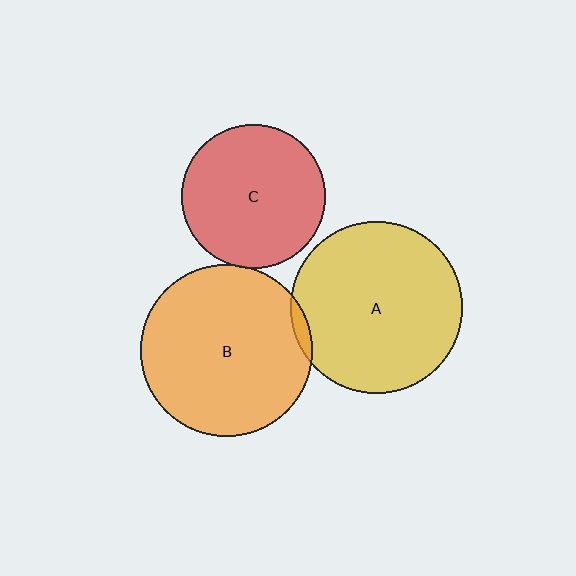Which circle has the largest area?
Circle A (yellow).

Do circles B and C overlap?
Yes.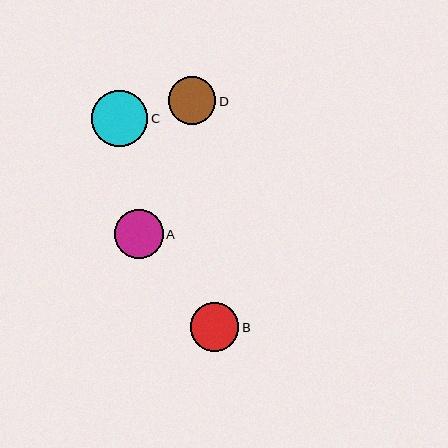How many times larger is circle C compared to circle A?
Circle C is approximately 1.2 times the size of circle A.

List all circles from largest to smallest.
From largest to smallest: C, B, A, D.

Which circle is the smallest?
Circle D is the smallest with a size of approximately 48 pixels.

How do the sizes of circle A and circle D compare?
Circle A and circle D are approximately the same size.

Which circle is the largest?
Circle C is the largest with a size of approximately 56 pixels.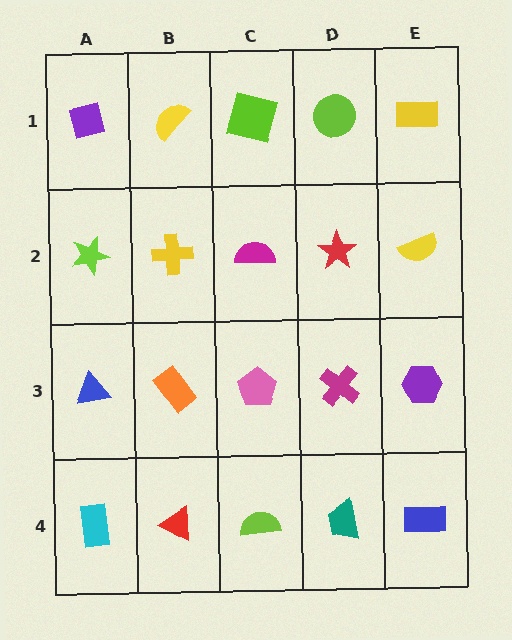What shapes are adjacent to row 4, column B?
An orange rectangle (row 3, column B), a cyan rectangle (row 4, column A), a lime semicircle (row 4, column C).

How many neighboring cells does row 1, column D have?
3.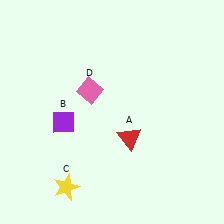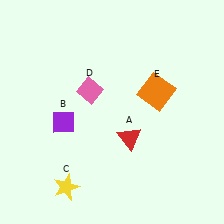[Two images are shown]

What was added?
An orange square (E) was added in Image 2.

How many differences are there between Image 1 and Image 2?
There is 1 difference between the two images.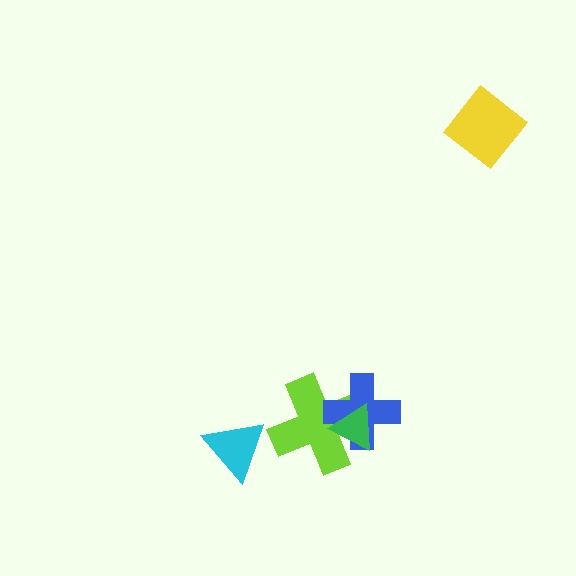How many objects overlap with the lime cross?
2 objects overlap with the lime cross.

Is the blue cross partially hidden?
Yes, it is partially covered by another shape.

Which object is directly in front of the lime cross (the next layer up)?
The blue cross is directly in front of the lime cross.